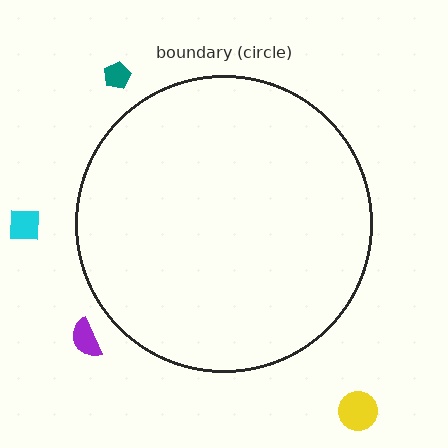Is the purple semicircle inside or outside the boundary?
Outside.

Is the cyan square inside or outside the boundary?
Outside.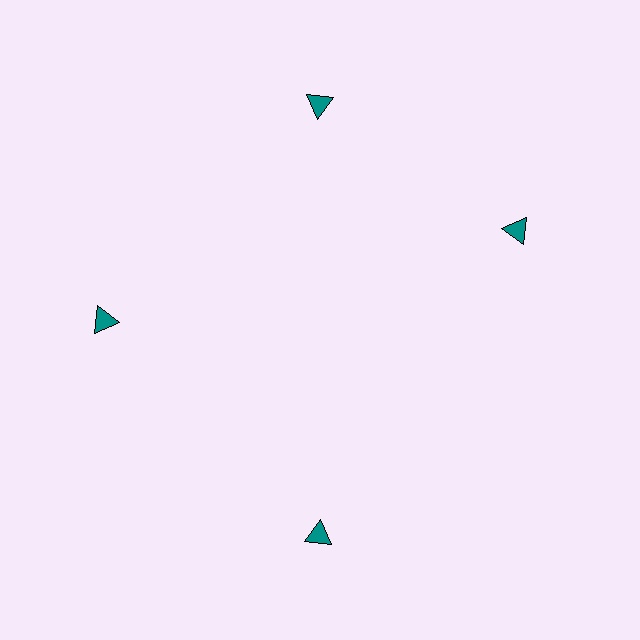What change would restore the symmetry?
The symmetry would be restored by rotating it back into even spacing with its neighbors so that all 4 triangles sit at equal angles and equal distance from the center.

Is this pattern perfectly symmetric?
No. The 4 teal triangles are arranged in a ring, but one element near the 3 o'clock position is rotated out of alignment along the ring, breaking the 4-fold rotational symmetry.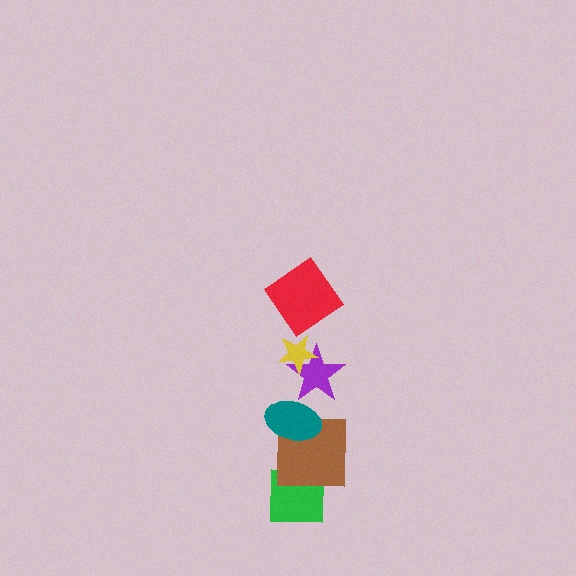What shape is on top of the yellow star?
The red diamond is on top of the yellow star.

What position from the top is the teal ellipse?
The teal ellipse is 4th from the top.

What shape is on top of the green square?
The brown square is on top of the green square.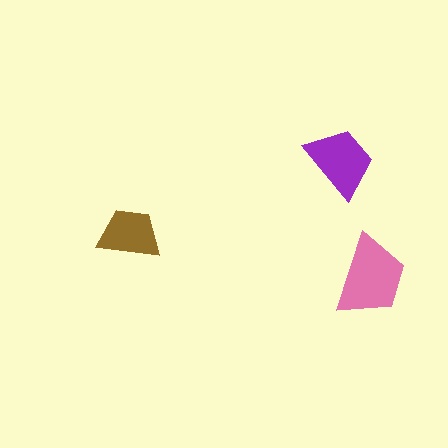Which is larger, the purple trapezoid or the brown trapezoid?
The purple one.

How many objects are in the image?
There are 3 objects in the image.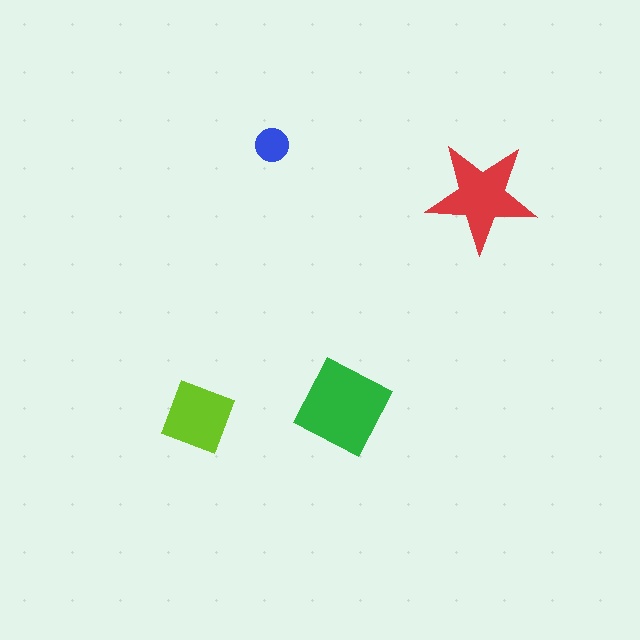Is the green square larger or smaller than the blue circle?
Larger.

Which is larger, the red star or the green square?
The green square.